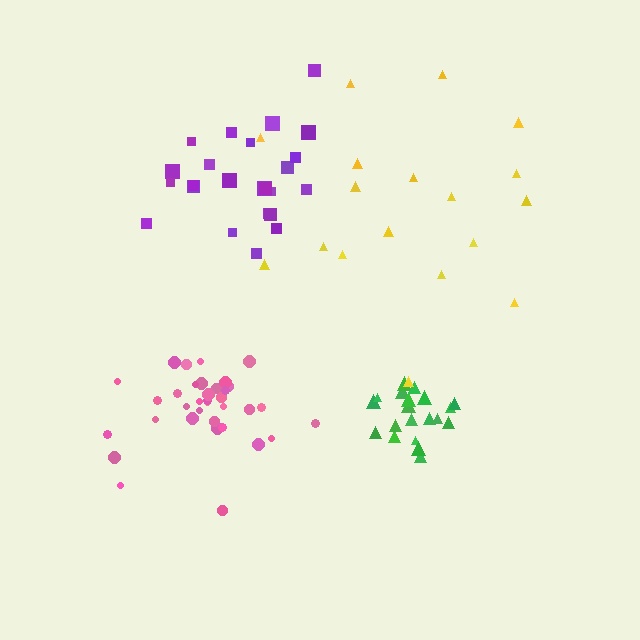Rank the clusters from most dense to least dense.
green, pink, purple, yellow.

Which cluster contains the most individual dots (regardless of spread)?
Pink (35).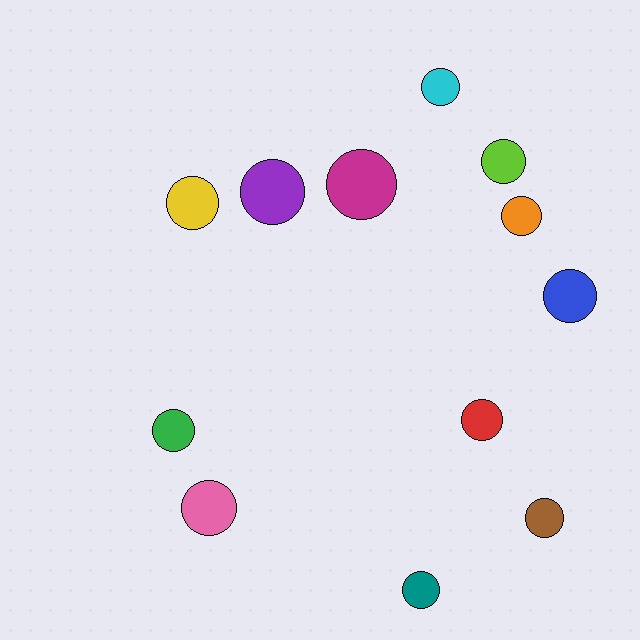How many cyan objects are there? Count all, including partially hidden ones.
There is 1 cyan object.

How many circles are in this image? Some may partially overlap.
There are 12 circles.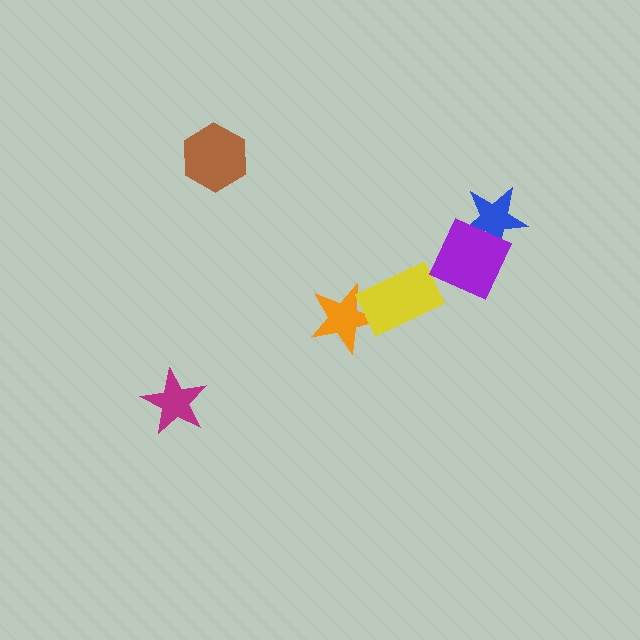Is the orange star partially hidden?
Yes, it is partially covered by another shape.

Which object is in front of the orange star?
The yellow rectangle is in front of the orange star.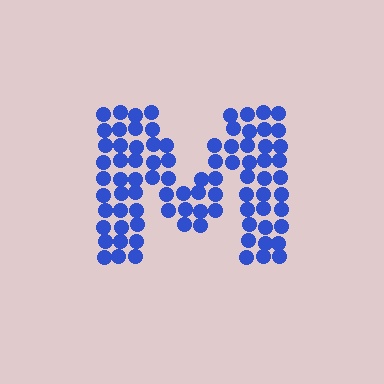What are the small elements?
The small elements are circles.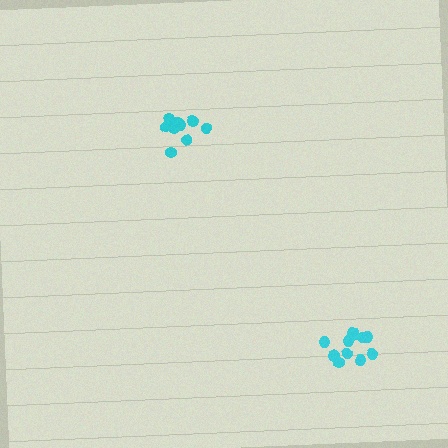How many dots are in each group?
Group 1: 11 dots, Group 2: 9 dots (20 total).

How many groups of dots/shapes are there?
There are 2 groups.